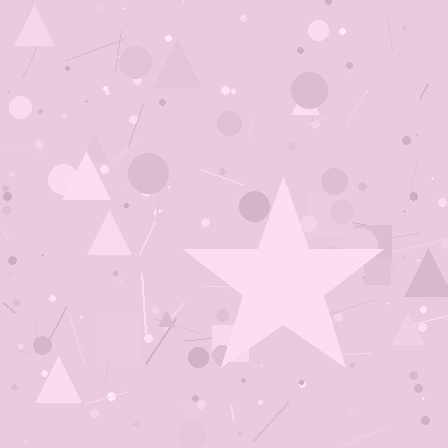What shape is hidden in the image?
A star is hidden in the image.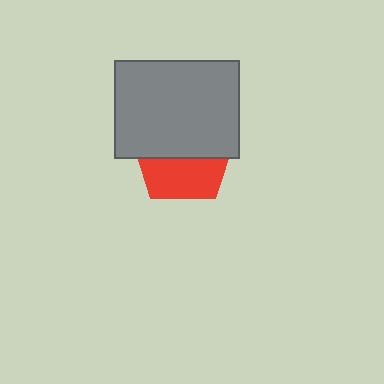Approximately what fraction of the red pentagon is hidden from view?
Roughly 57% of the red pentagon is hidden behind the gray rectangle.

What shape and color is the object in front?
The object in front is a gray rectangle.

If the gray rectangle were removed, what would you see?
You would see the complete red pentagon.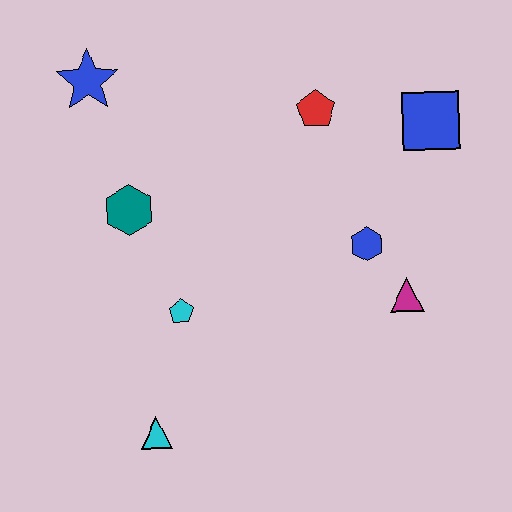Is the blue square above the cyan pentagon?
Yes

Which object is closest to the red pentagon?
The blue square is closest to the red pentagon.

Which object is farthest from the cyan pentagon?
The blue square is farthest from the cyan pentagon.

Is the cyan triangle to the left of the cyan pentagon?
Yes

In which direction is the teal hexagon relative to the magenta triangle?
The teal hexagon is to the left of the magenta triangle.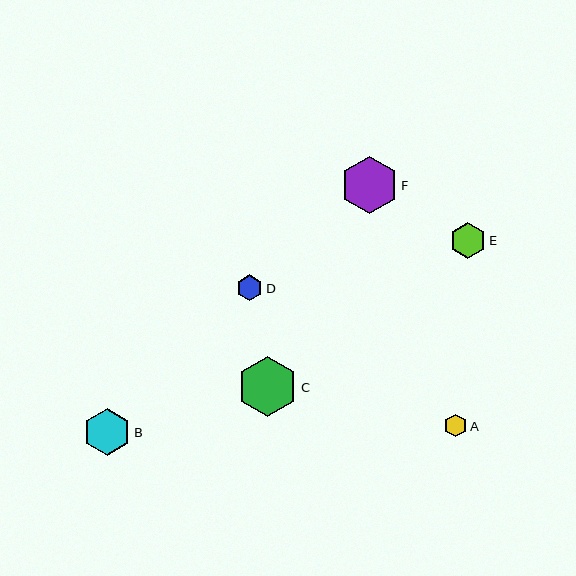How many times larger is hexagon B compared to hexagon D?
Hexagon B is approximately 1.8 times the size of hexagon D.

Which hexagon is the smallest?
Hexagon A is the smallest with a size of approximately 22 pixels.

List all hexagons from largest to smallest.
From largest to smallest: C, F, B, E, D, A.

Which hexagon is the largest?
Hexagon C is the largest with a size of approximately 60 pixels.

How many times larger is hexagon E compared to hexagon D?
Hexagon E is approximately 1.4 times the size of hexagon D.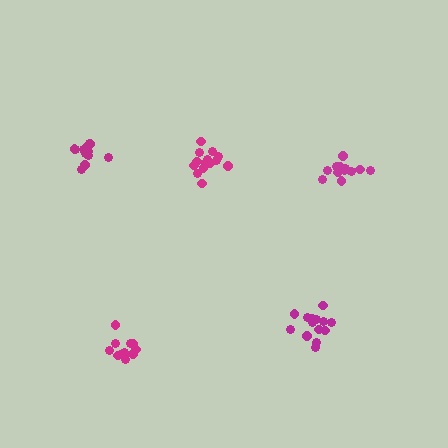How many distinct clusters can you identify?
There are 5 distinct clusters.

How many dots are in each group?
Group 1: 12 dots, Group 2: 11 dots, Group 3: 14 dots, Group 4: 14 dots, Group 5: 12 dots (63 total).